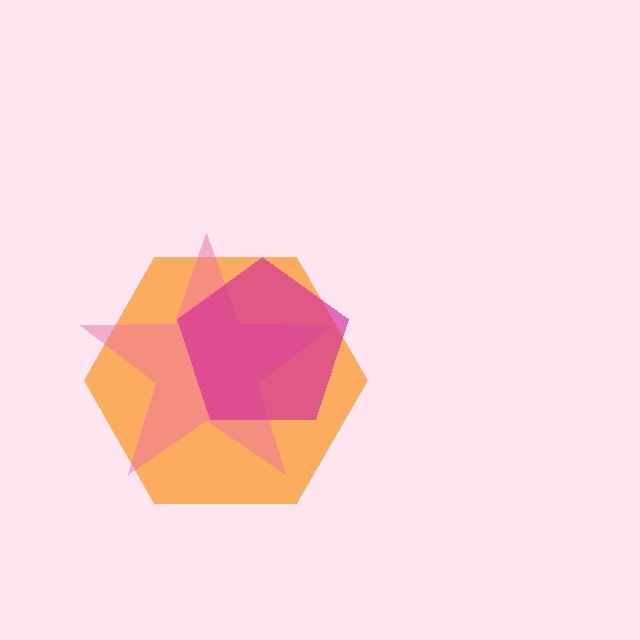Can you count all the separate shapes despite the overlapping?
Yes, there are 3 separate shapes.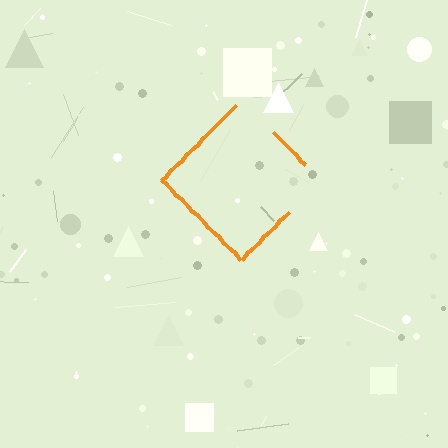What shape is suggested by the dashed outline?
The dashed outline suggests a diamond.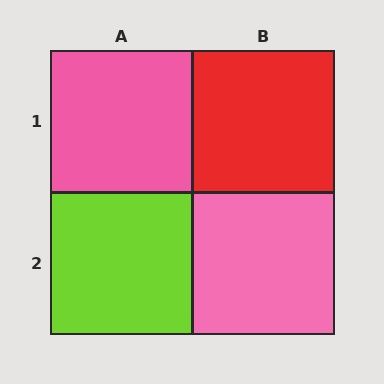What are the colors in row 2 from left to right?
Lime, pink.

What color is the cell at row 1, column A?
Pink.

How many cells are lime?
1 cell is lime.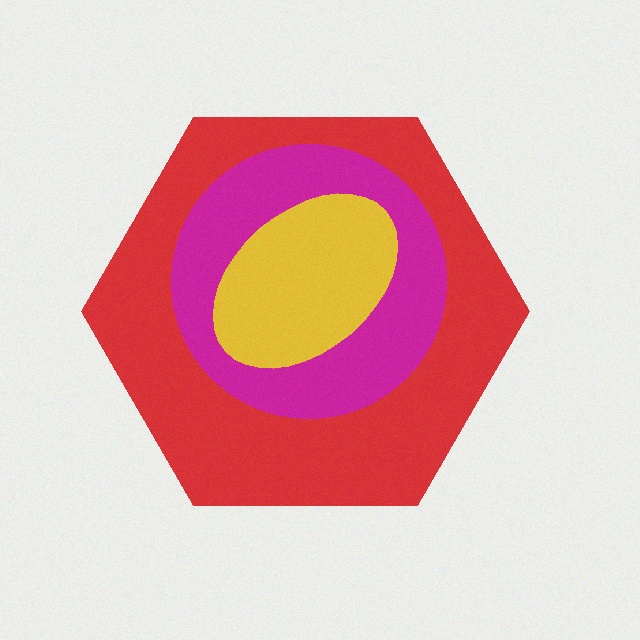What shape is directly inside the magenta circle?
The yellow ellipse.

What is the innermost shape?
The yellow ellipse.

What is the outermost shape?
The red hexagon.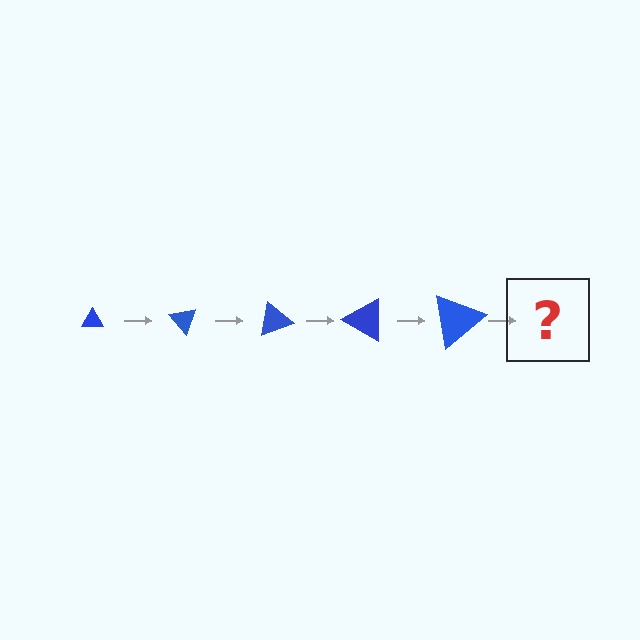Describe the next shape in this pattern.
It should be a triangle, larger than the previous one and rotated 250 degrees from the start.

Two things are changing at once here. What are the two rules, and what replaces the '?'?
The two rules are that the triangle grows larger each step and it rotates 50 degrees each step. The '?' should be a triangle, larger than the previous one and rotated 250 degrees from the start.